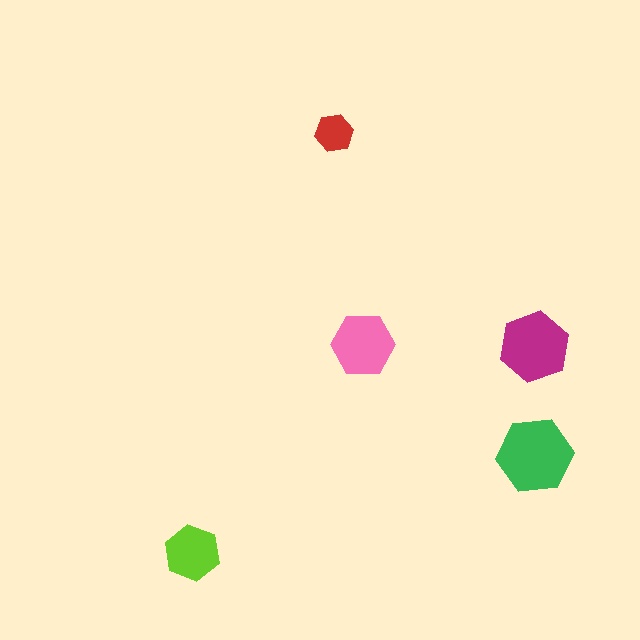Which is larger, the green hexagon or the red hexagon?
The green one.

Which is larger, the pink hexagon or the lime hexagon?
The pink one.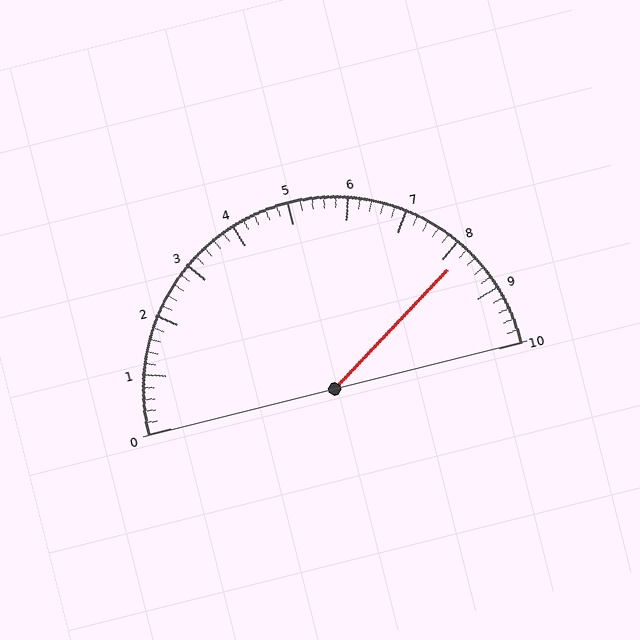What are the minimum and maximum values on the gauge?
The gauge ranges from 0 to 10.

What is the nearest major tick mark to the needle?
The nearest major tick mark is 8.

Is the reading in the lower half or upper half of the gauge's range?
The reading is in the upper half of the range (0 to 10).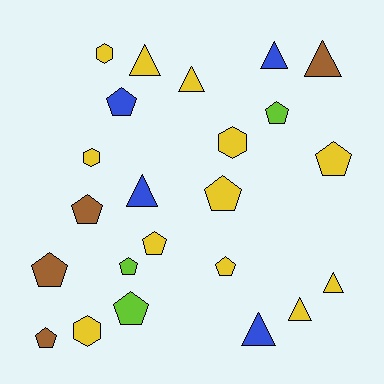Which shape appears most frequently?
Pentagon, with 11 objects.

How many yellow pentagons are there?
There are 4 yellow pentagons.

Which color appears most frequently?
Yellow, with 12 objects.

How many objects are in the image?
There are 23 objects.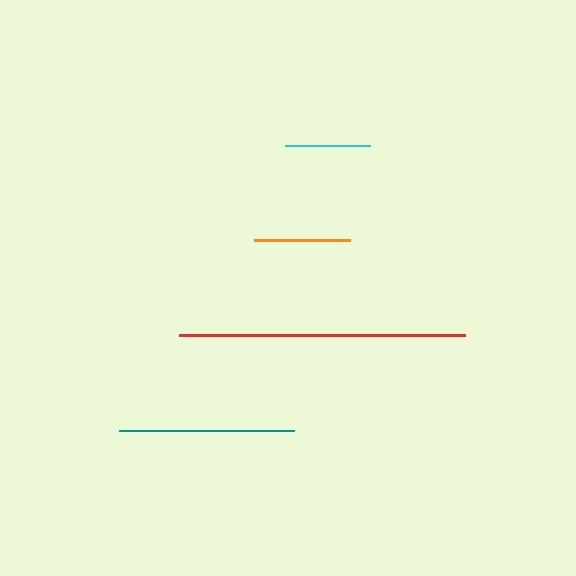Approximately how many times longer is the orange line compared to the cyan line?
The orange line is approximately 1.1 times the length of the cyan line.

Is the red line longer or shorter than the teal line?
The red line is longer than the teal line.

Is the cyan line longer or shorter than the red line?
The red line is longer than the cyan line.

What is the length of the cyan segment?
The cyan segment is approximately 85 pixels long.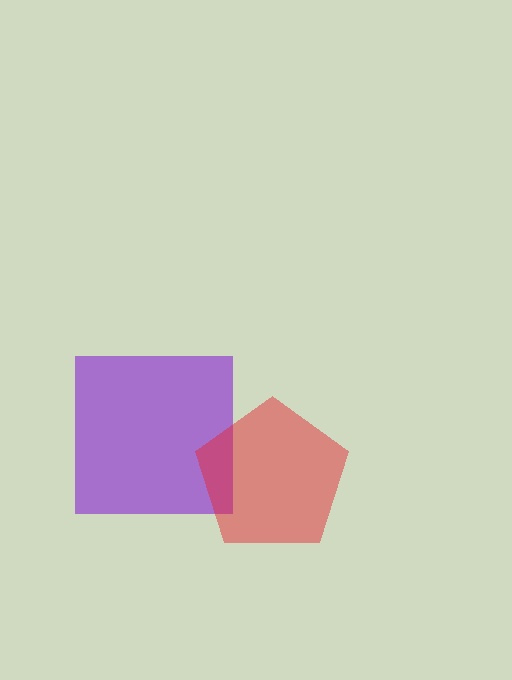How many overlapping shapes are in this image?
There are 2 overlapping shapes in the image.